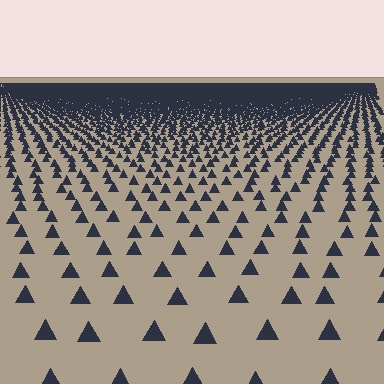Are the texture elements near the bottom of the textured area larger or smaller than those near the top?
Larger. Near the bottom, elements are closer to the viewer and appear at a bigger on-screen size.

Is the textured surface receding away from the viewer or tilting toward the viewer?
The surface is receding away from the viewer. Texture elements get smaller and denser toward the top.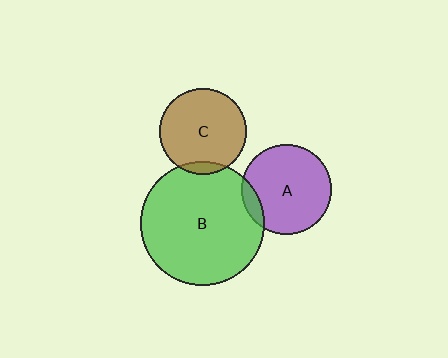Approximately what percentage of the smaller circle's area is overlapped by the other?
Approximately 10%.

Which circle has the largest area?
Circle B (green).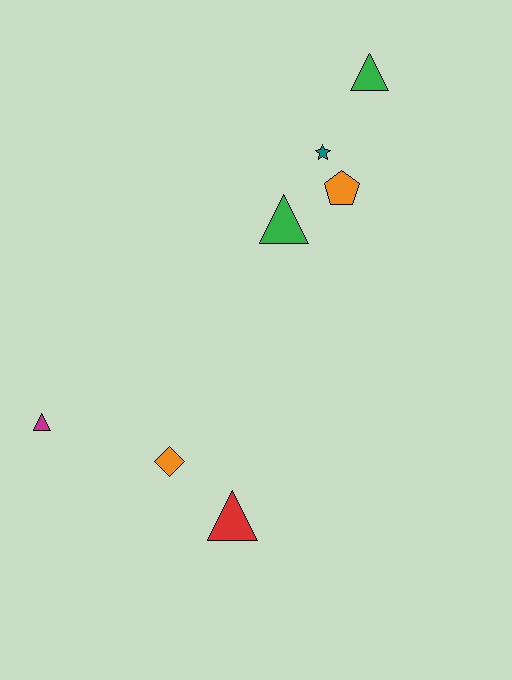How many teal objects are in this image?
There is 1 teal object.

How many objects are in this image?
There are 7 objects.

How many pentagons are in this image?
There is 1 pentagon.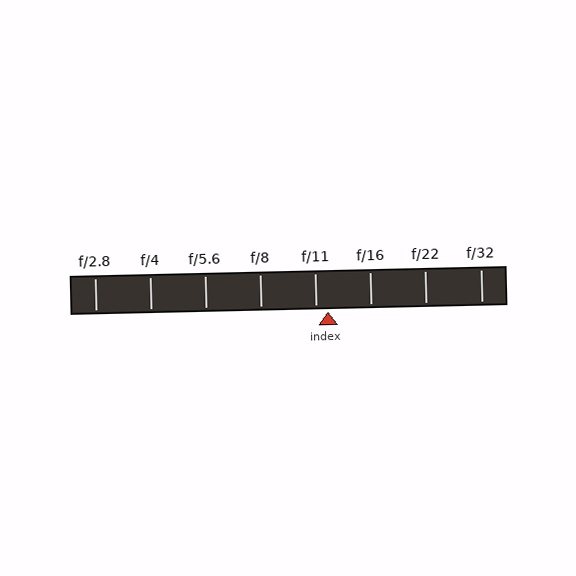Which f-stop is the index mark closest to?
The index mark is closest to f/11.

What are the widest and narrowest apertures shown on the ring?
The widest aperture shown is f/2.8 and the narrowest is f/32.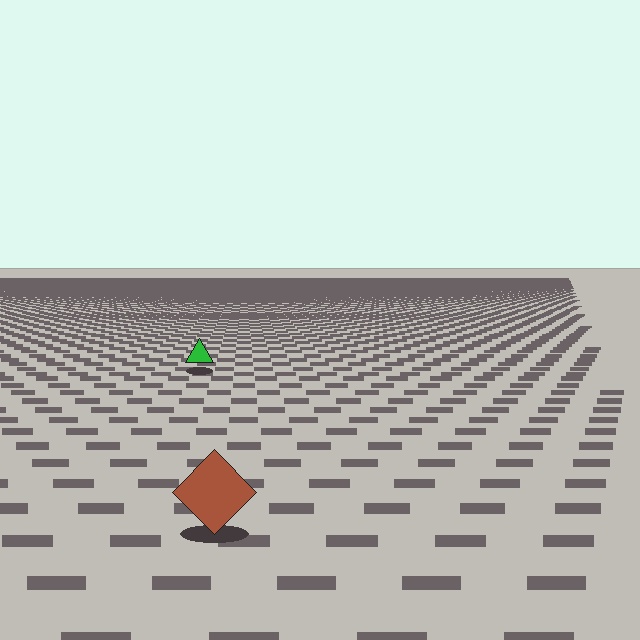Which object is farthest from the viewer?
The green triangle is farthest from the viewer. It appears smaller and the ground texture around it is denser.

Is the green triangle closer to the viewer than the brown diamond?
No. The brown diamond is closer — you can tell from the texture gradient: the ground texture is coarser near it.